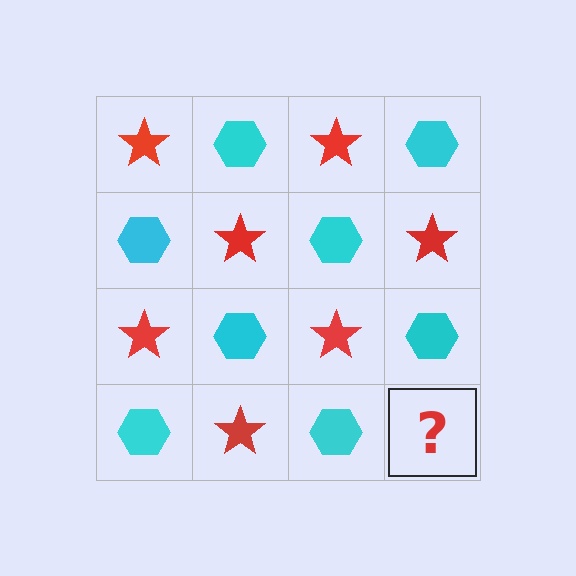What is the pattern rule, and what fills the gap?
The rule is that it alternates red star and cyan hexagon in a checkerboard pattern. The gap should be filled with a red star.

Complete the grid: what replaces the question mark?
The question mark should be replaced with a red star.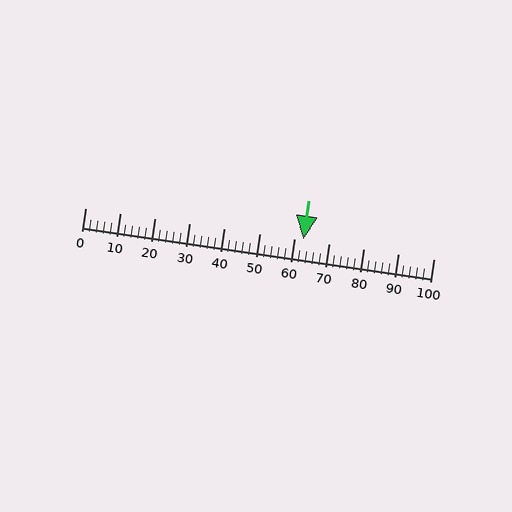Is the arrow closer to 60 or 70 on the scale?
The arrow is closer to 60.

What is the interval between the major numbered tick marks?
The major tick marks are spaced 10 units apart.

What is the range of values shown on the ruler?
The ruler shows values from 0 to 100.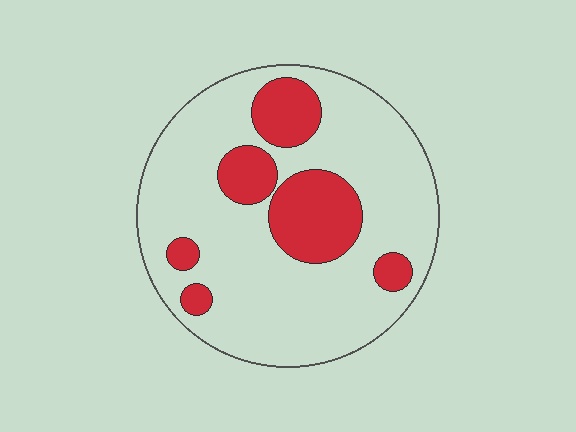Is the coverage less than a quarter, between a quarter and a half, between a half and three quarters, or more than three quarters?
Less than a quarter.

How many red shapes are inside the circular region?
6.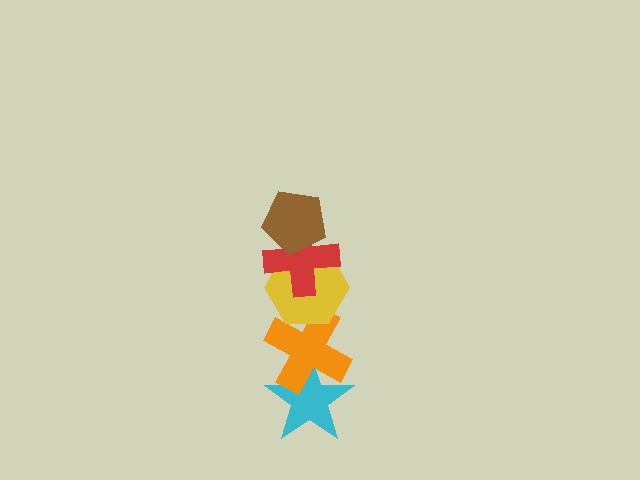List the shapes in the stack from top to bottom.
From top to bottom: the brown pentagon, the red cross, the yellow hexagon, the orange cross, the cyan star.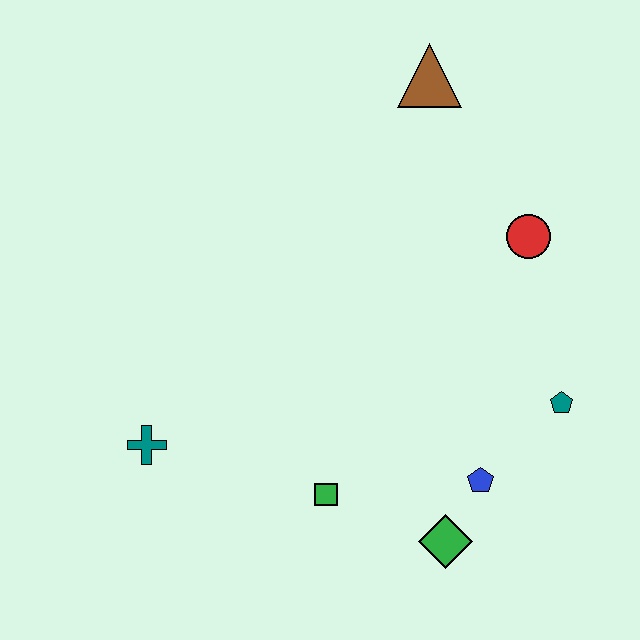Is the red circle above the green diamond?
Yes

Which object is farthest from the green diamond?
The brown triangle is farthest from the green diamond.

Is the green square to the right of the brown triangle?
No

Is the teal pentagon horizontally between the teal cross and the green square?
No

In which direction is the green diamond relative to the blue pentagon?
The green diamond is below the blue pentagon.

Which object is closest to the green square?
The green diamond is closest to the green square.